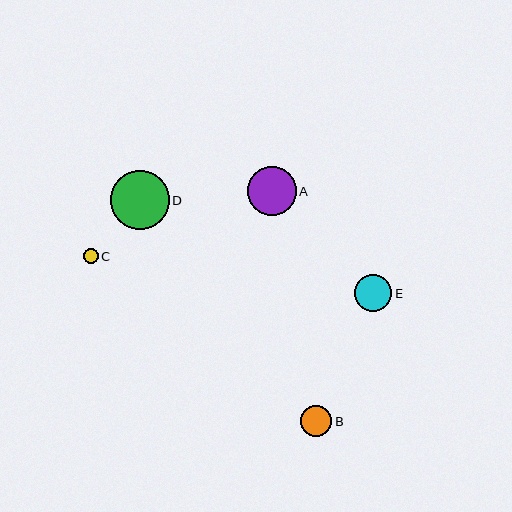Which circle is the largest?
Circle D is the largest with a size of approximately 59 pixels.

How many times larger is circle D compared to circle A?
Circle D is approximately 1.2 times the size of circle A.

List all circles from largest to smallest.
From largest to smallest: D, A, E, B, C.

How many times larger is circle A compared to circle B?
Circle A is approximately 1.6 times the size of circle B.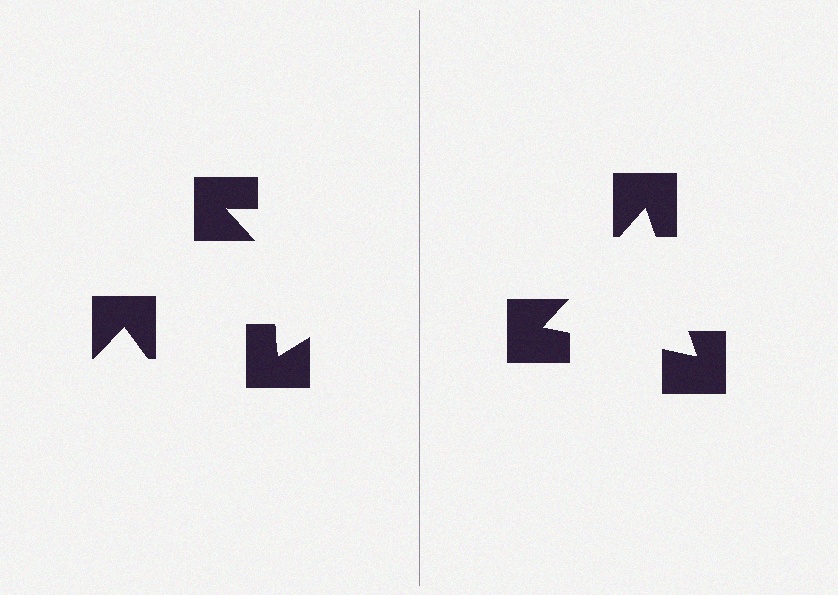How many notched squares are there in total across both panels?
6 — 3 on each side.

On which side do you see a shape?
An illusory triangle appears on the right side. On the left side the wedge cuts are rotated, so no coherent shape forms.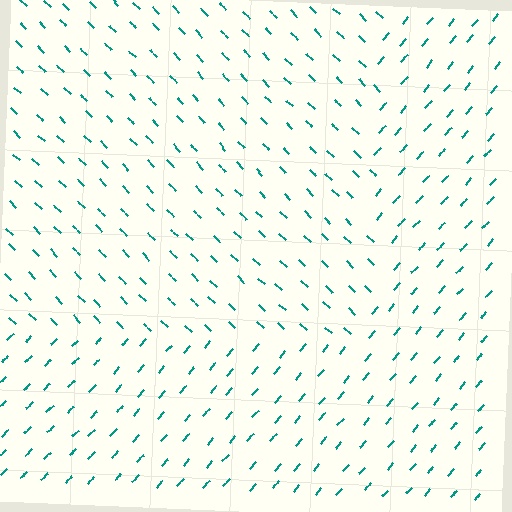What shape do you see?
I see a rectangle.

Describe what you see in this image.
The image is filled with small teal line segments. A rectangle region in the image has lines oriented differently from the surrounding lines, creating a visible texture boundary.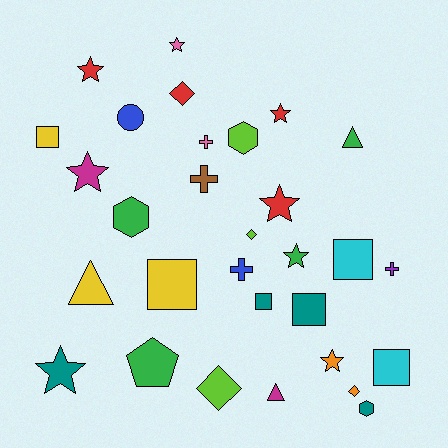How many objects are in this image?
There are 30 objects.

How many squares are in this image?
There are 6 squares.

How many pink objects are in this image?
There are 2 pink objects.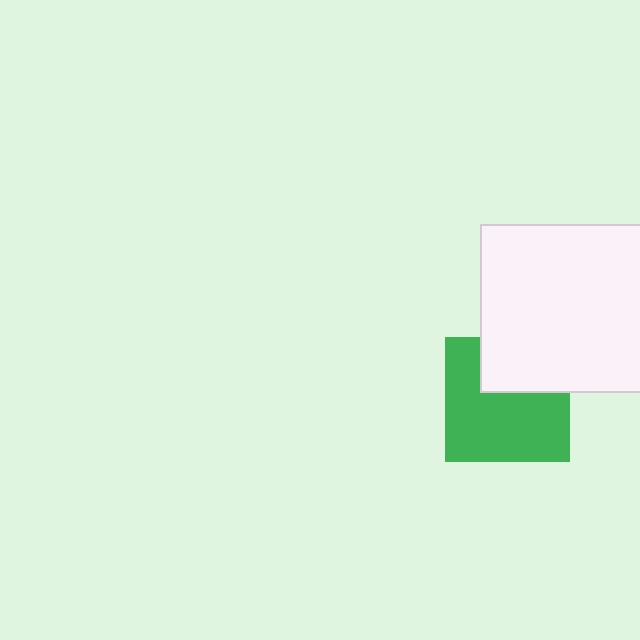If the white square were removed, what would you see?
You would see the complete green square.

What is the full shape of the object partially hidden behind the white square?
The partially hidden object is a green square.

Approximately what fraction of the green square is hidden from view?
Roughly 33% of the green square is hidden behind the white square.